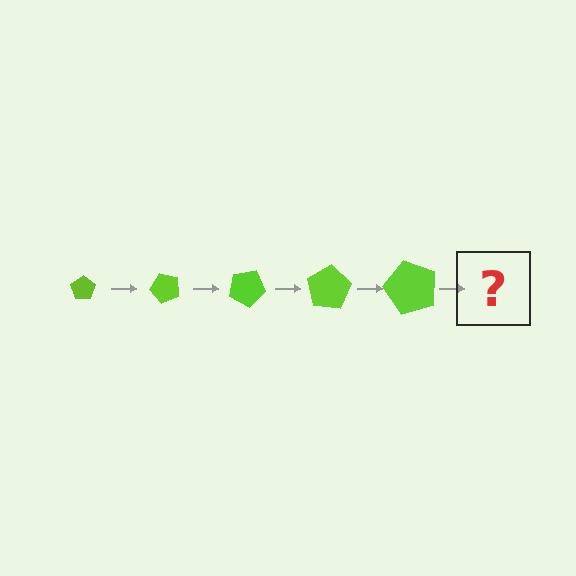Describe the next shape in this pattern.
It should be a pentagon, larger than the previous one and rotated 250 degrees from the start.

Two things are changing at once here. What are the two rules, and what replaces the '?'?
The two rules are that the pentagon grows larger each step and it rotates 50 degrees each step. The '?' should be a pentagon, larger than the previous one and rotated 250 degrees from the start.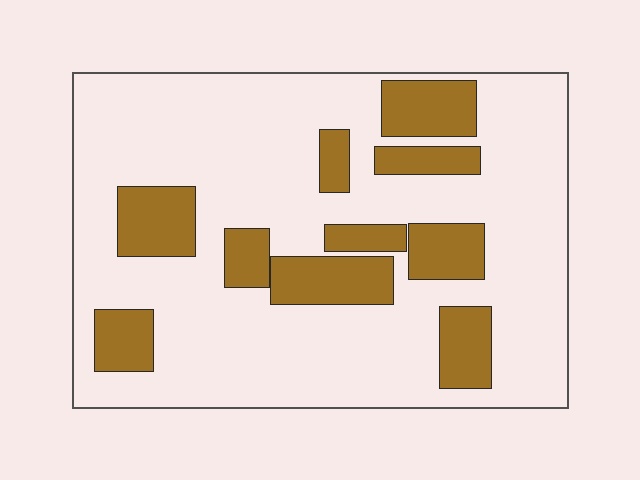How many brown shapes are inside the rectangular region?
10.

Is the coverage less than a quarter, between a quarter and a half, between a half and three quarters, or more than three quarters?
Less than a quarter.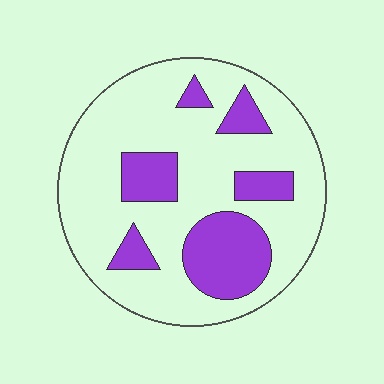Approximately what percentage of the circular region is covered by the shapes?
Approximately 25%.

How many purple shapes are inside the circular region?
6.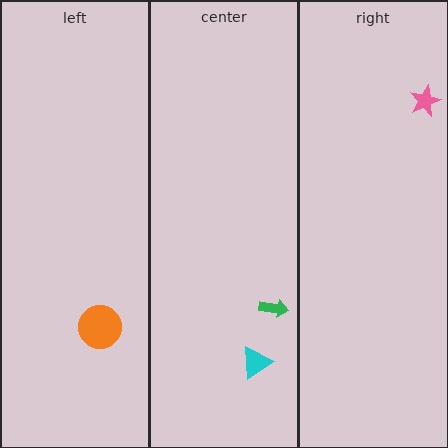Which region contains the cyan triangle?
The center region.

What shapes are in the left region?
The orange circle.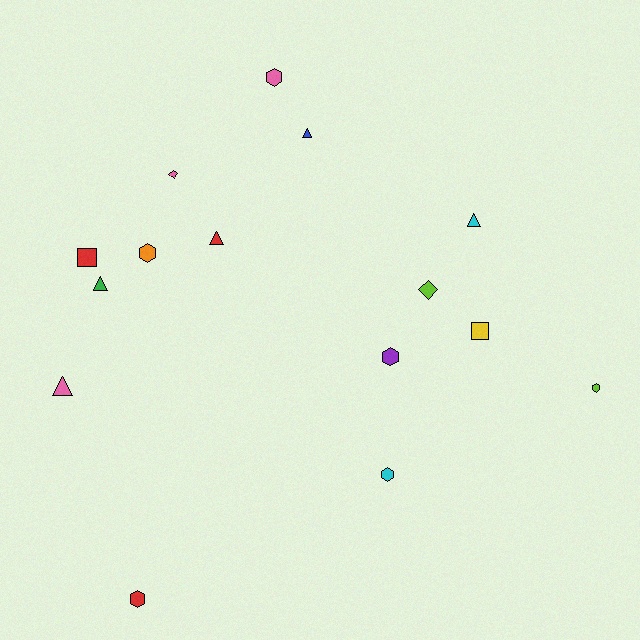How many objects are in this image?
There are 15 objects.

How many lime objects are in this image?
There are 2 lime objects.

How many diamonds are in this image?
There are 2 diamonds.